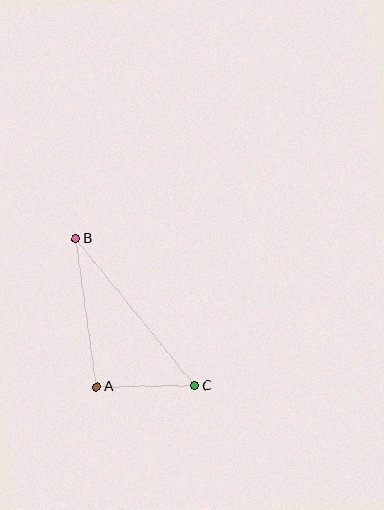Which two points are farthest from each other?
Points B and C are farthest from each other.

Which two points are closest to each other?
Points A and C are closest to each other.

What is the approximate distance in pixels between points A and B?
The distance between A and B is approximately 150 pixels.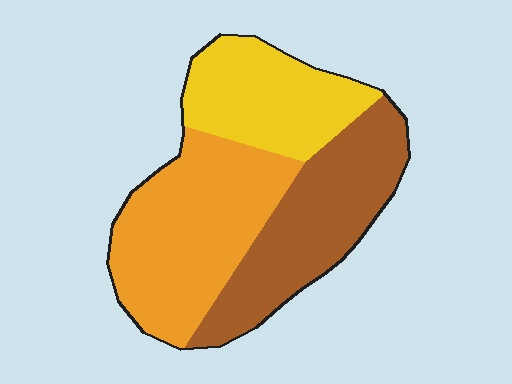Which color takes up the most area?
Orange, at roughly 40%.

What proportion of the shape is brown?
Brown takes up between a quarter and a half of the shape.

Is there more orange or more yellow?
Orange.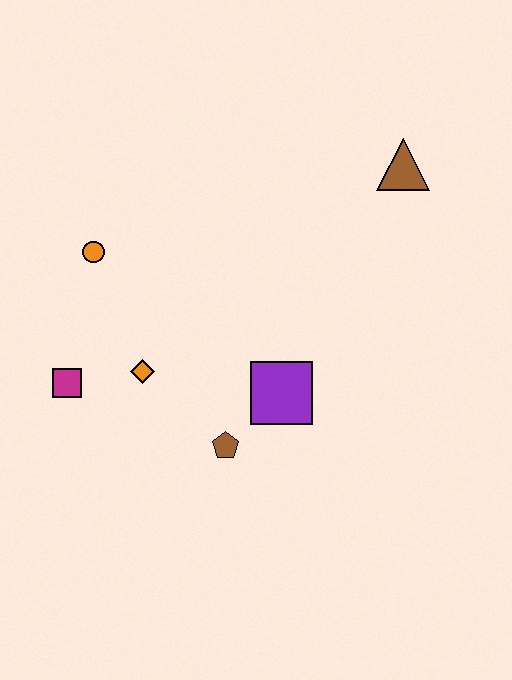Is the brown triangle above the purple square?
Yes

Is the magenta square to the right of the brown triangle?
No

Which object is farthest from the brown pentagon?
The brown triangle is farthest from the brown pentagon.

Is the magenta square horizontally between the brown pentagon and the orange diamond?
No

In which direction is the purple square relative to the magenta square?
The purple square is to the right of the magenta square.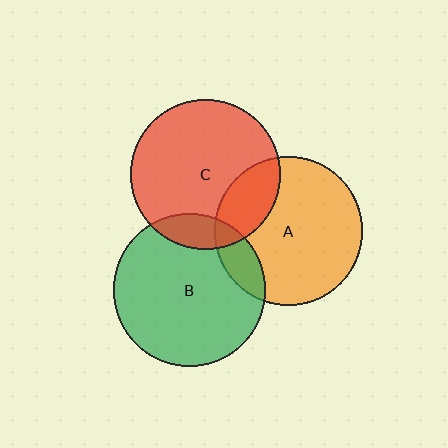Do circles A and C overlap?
Yes.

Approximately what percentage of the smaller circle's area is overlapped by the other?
Approximately 20%.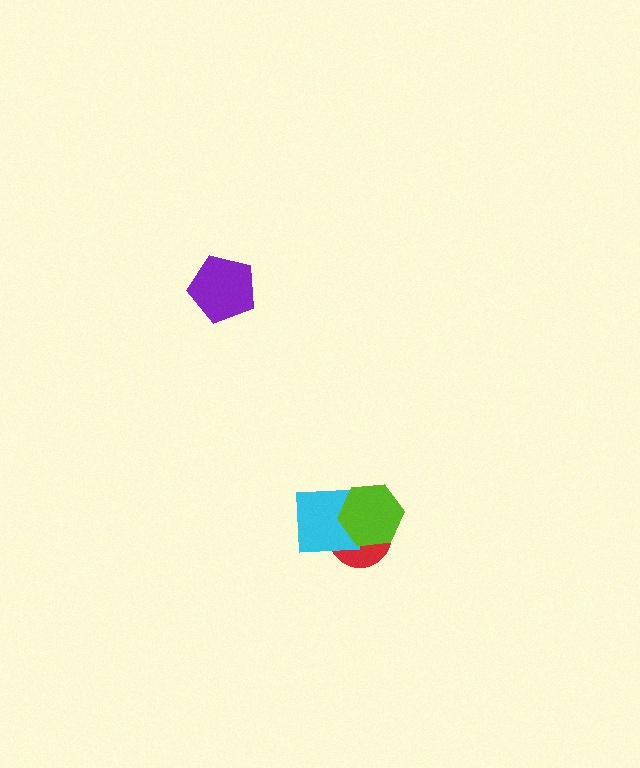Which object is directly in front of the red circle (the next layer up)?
The cyan square is directly in front of the red circle.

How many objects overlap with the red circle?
2 objects overlap with the red circle.